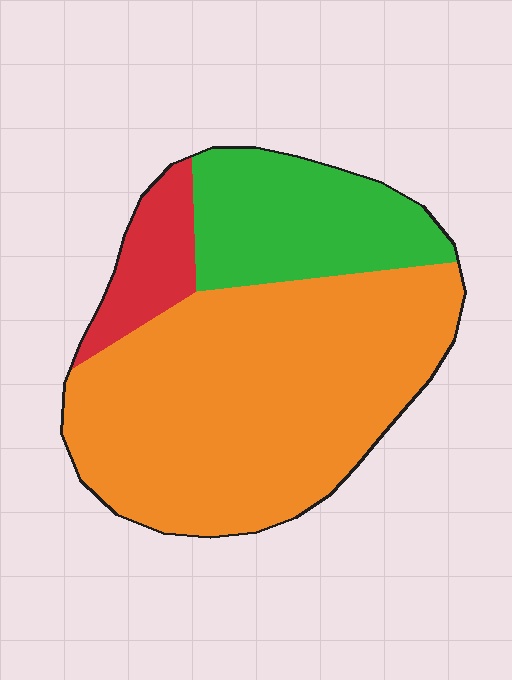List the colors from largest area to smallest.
From largest to smallest: orange, green, red.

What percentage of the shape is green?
Green covers 24% of the shape.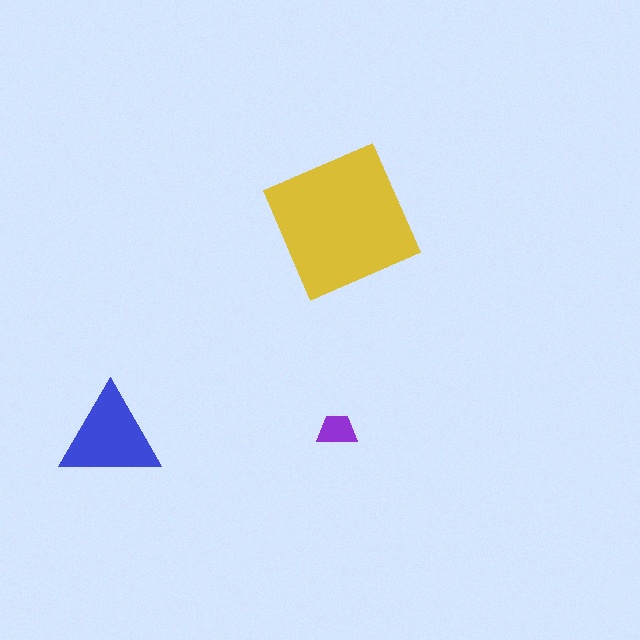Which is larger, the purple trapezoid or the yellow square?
The yellow square.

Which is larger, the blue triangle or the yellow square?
The yellow square.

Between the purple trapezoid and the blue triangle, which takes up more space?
The blue triangle.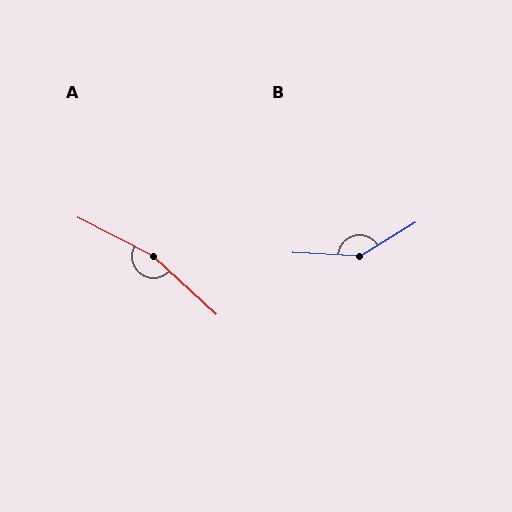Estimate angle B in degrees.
Approximately 146 degrees.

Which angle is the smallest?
B, at approximately 146 degrees.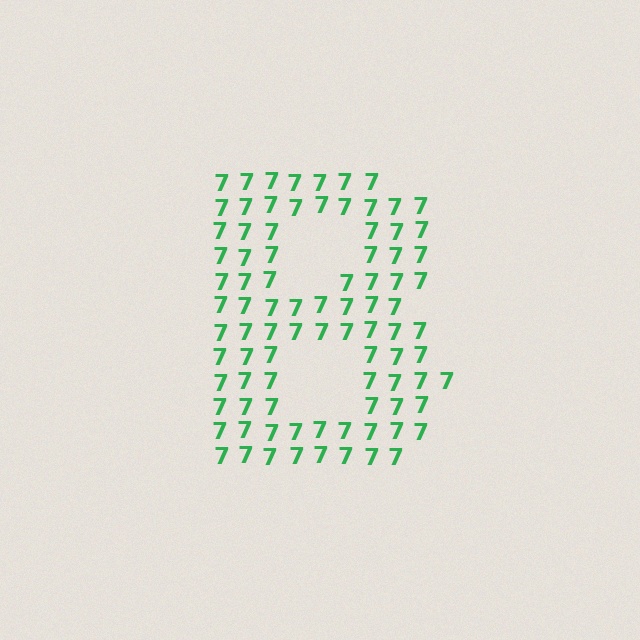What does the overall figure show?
The overall figure shows the letter B.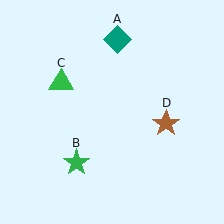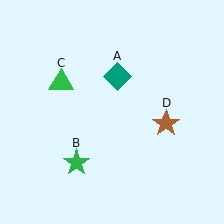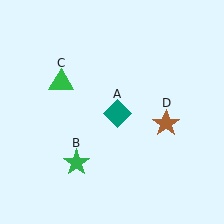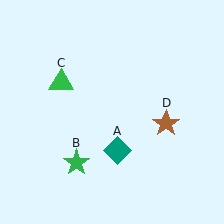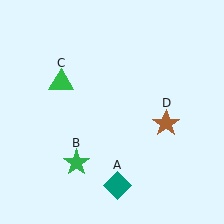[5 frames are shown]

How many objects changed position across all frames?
1 object changed position: teal diamond (object A).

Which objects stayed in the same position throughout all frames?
Green star (object B) and green triangle (object C) and brown star (object D) remained stationary.